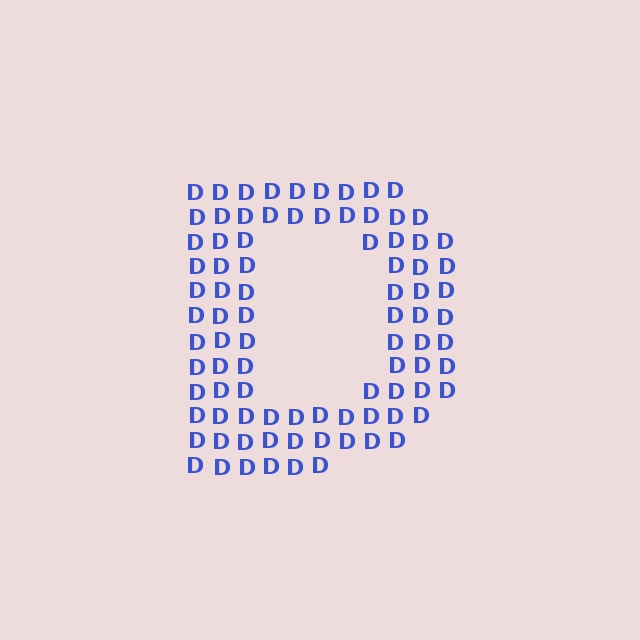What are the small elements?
The small elements are letter D's.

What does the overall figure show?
The overall figure shows the letter D.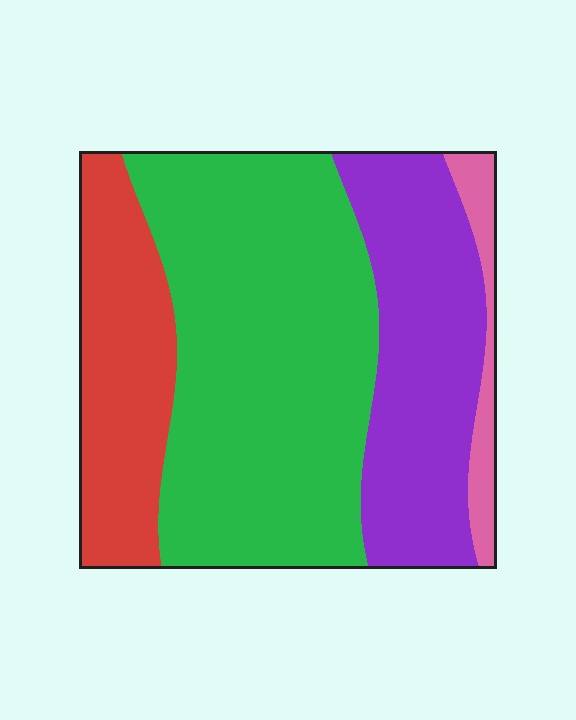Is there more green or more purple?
Green.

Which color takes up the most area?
Green, at roughly 50%.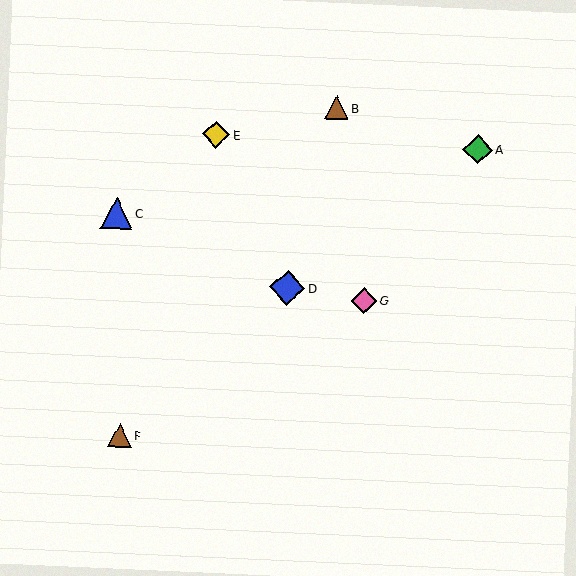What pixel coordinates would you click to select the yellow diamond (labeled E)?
Click at (216, 135) to select the yellow diamond E.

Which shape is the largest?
The blue diamond (labeled D) is the largest.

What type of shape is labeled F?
Shape F is a brown triangle.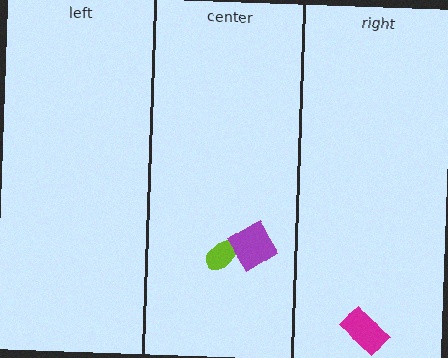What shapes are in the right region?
The magenta rectangle.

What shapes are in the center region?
The lime ellipse, the purple diamond.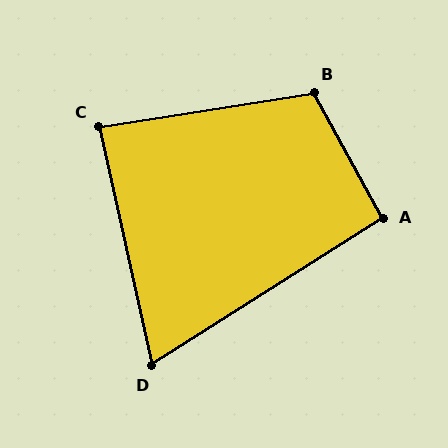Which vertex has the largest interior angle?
B, at approximately 110 degrees.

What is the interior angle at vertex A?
Approximately 94 degrees (approximately right).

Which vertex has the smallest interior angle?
D, at approximately 70 degrees.